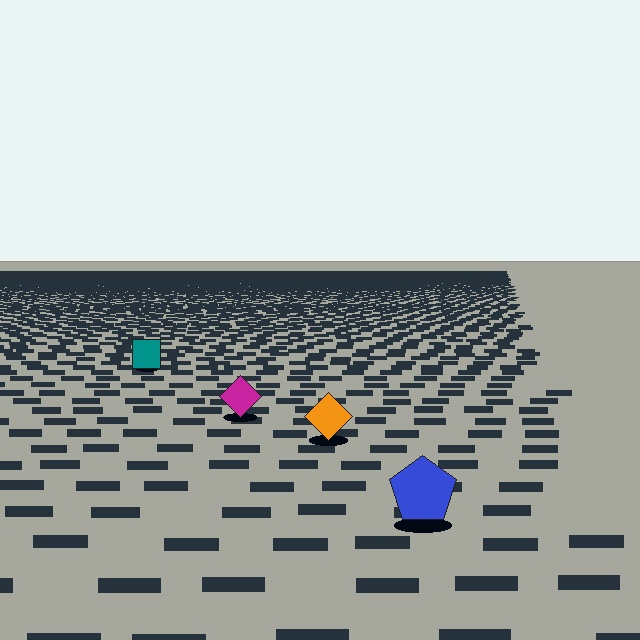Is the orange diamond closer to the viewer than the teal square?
Yes. The orange diamond is closer — you can tell from the texture gradient: the ground texture is coarser near it.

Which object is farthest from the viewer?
The teal square is farthest from the viewer. It appears smaller and the ground texture around it is denser.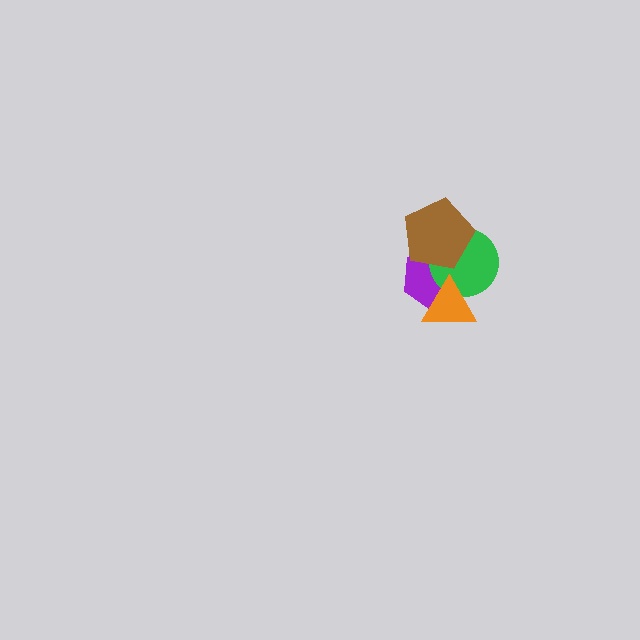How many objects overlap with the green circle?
3 objects overlap with the green circle.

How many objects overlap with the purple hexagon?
3 objects overlap with the purple hexagon.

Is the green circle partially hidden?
Yes, it is partially covered by another shape.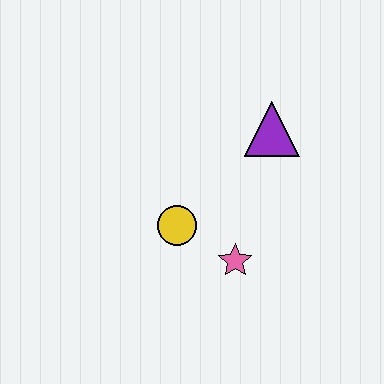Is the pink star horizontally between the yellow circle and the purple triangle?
Yes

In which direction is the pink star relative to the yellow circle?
The pink star is to the right of the yellow circle.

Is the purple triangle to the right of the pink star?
Yes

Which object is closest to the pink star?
The yellow circle is closest to the pink star.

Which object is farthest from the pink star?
The purple triangle is farthest from the pink star.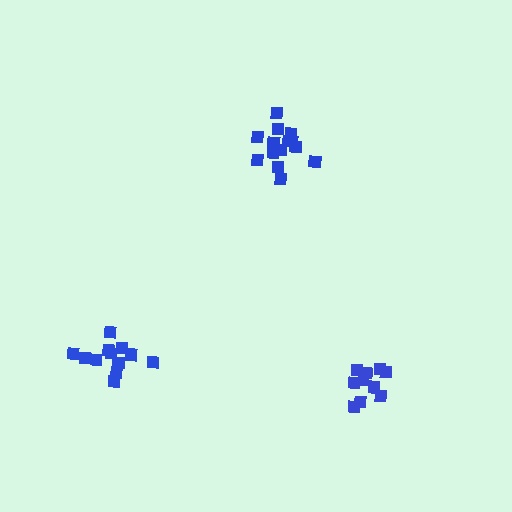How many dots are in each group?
Group 1: 14 dots, Group 2: 10 dots, Group 3: 12 dots (36 total).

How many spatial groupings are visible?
There are 3 spatial groupings.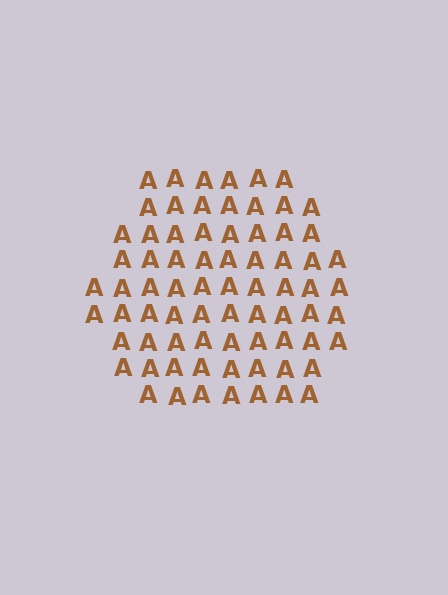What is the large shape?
The large shape is a hexagon.